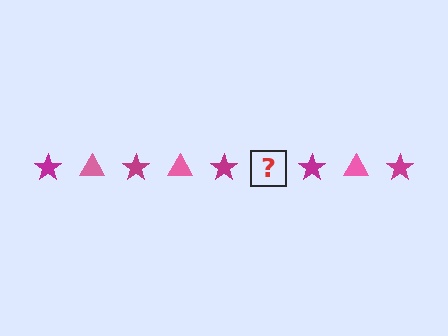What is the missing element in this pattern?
The missing element is a pink triangle.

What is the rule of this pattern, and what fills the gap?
The rule is that the pattern alternates between magenta star and pink triangle. The gap should be filled with a pink triangle.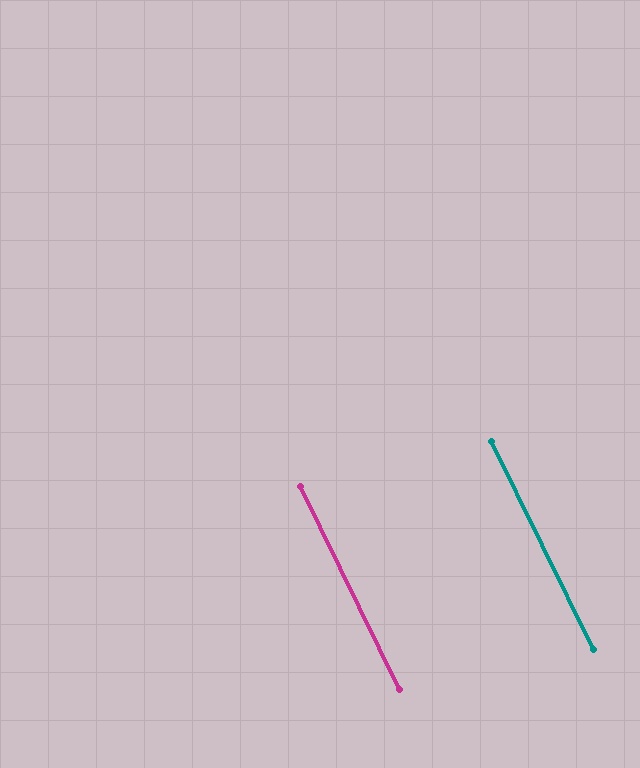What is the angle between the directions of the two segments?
Approximately 0 degrees.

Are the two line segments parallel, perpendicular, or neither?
Parallel — their directions differ by only 0.3°.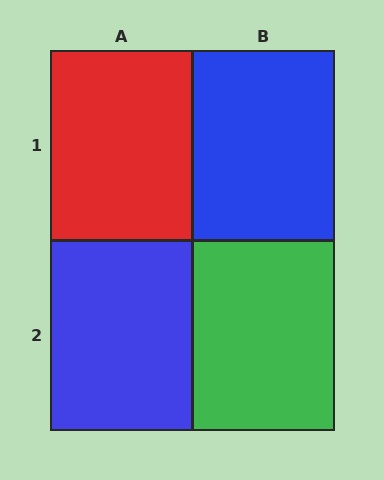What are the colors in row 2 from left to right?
Blue, green.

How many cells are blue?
2 cells are blue.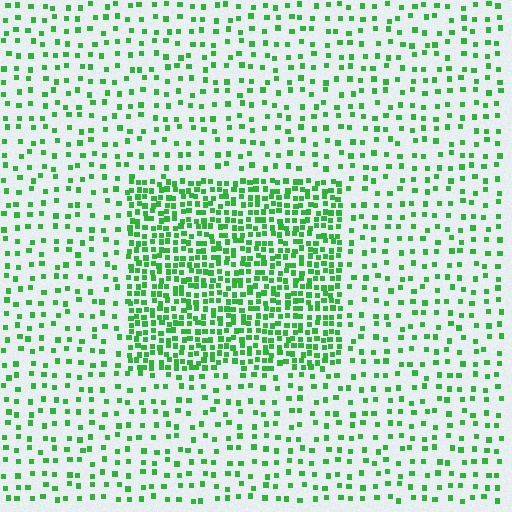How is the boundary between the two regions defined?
The boundary is defined by a change in element density (approximately 2.7x ratio). All elements are the same color, size, and shape.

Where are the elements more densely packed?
The elements are more densely packed inside the rectangle boundary.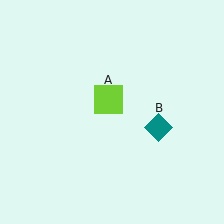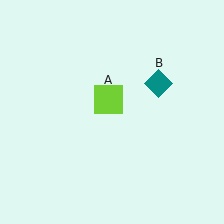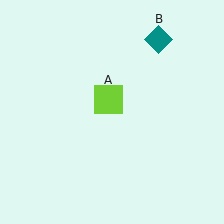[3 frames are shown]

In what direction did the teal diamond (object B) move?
The teal diamond (object B) moved up.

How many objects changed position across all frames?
1 object changed position: teal diamond (object B).